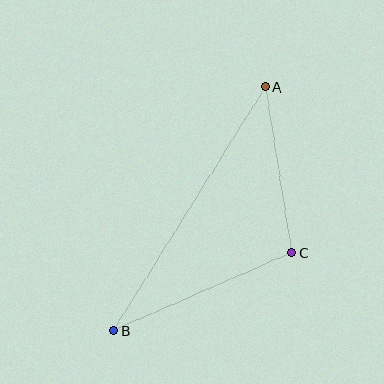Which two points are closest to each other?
Points A and C are closest to each other.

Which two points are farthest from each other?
Points A and B are farthest from each other.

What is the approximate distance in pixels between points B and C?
The distance between B and C is approximately 194 pixels.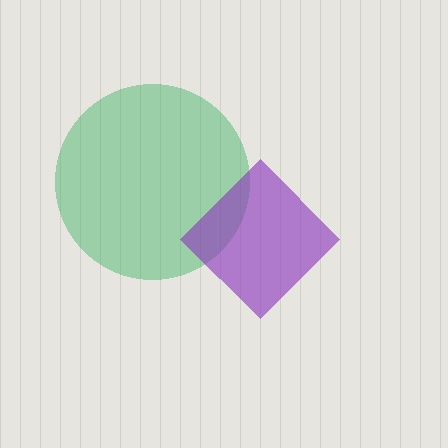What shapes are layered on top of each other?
The layered shapes are: a green circle, a purple diamond.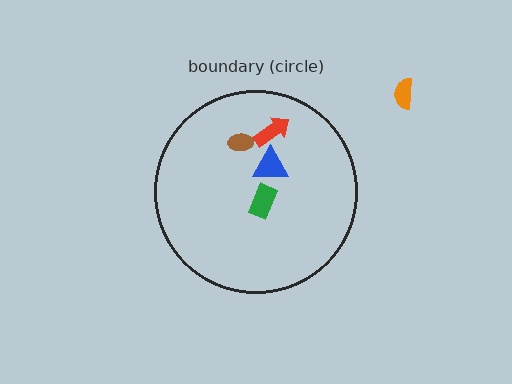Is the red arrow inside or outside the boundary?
Inside.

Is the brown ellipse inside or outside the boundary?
Inside.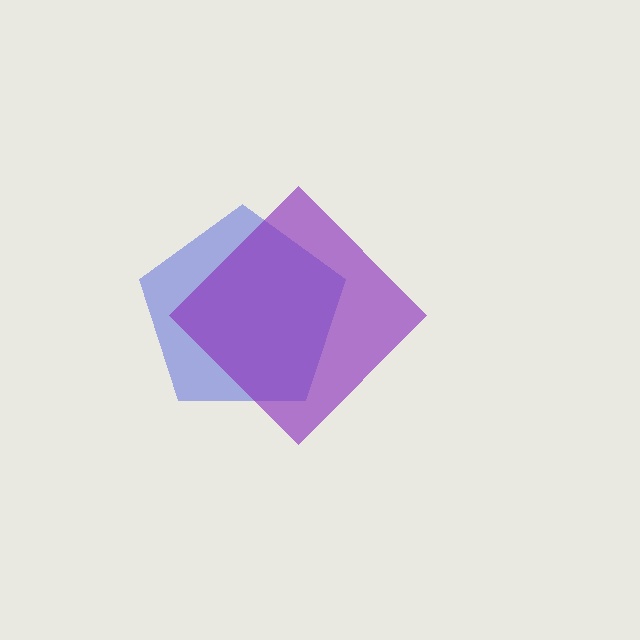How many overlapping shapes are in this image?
There are 2 overlapping shapes in the image.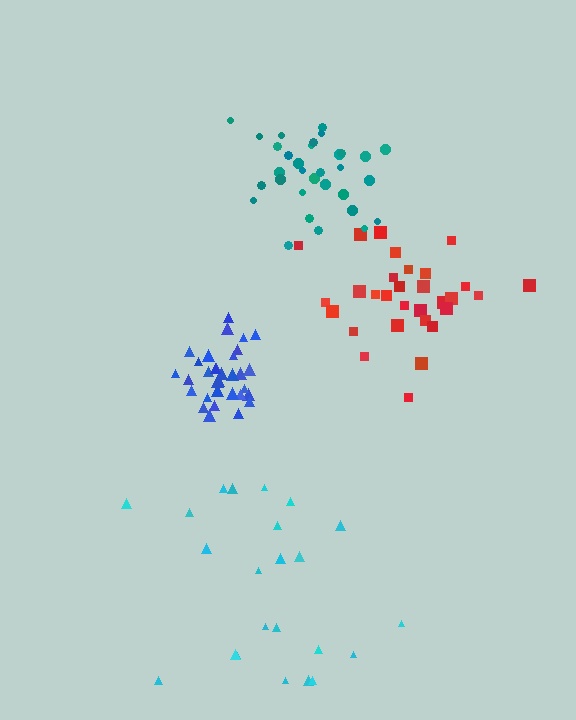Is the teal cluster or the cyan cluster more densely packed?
Teal.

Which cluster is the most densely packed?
Blue.